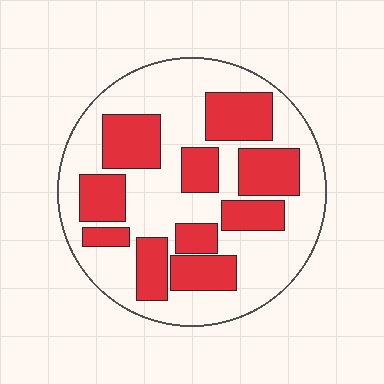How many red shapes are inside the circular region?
10.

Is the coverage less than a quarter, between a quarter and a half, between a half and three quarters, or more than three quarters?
Between a quarter and a half.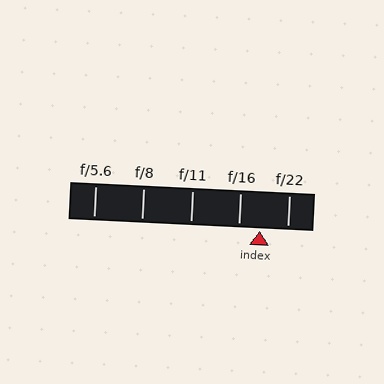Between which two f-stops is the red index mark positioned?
The index mark is between f/16 and f/22.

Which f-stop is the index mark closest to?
The index mark is closest to f/16.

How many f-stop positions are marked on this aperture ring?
There are 5 f-stop positions marked.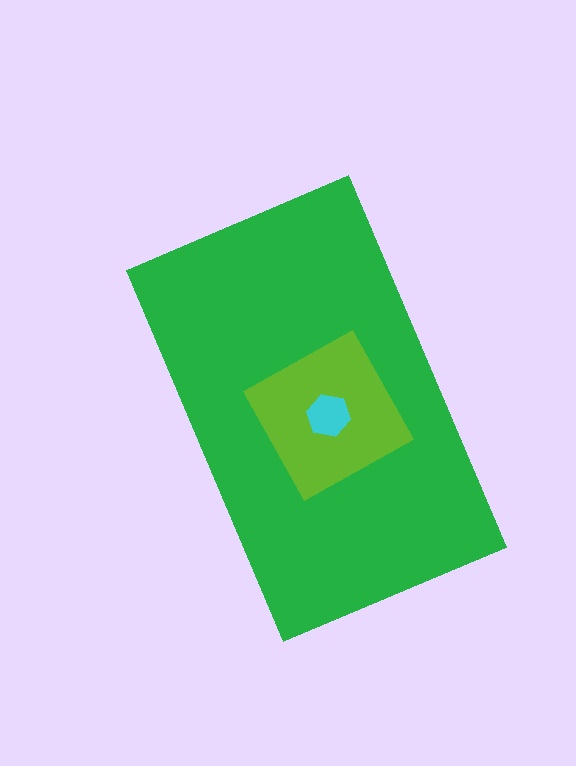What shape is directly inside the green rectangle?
The lime diamond.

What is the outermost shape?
The green rectangle.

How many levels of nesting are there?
3.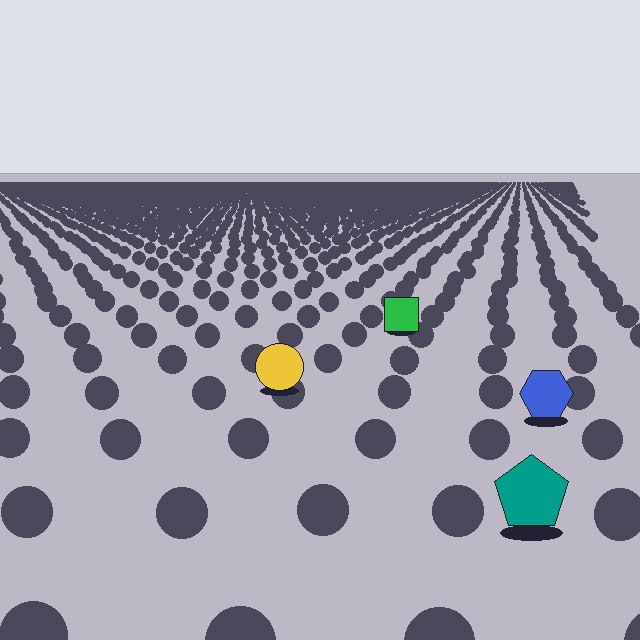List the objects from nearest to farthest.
From nearest to farthest: the teal pentagon, the blue hexagon, the yellow circle, the green square.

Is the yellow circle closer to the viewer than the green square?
Yes. The yellow circle is closer — you can tell from the texture gradient: the ground texture is coarser near it.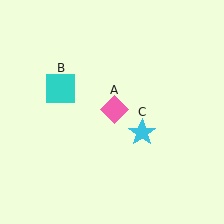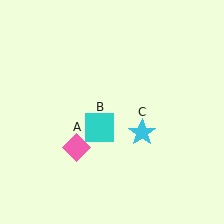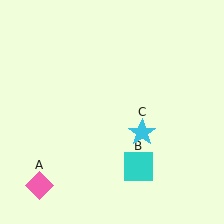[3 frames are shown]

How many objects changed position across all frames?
2 objects changed position: pink diamond (object A), cyan square (object B).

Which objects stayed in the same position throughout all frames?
Cyan star (object C) remained stationary.